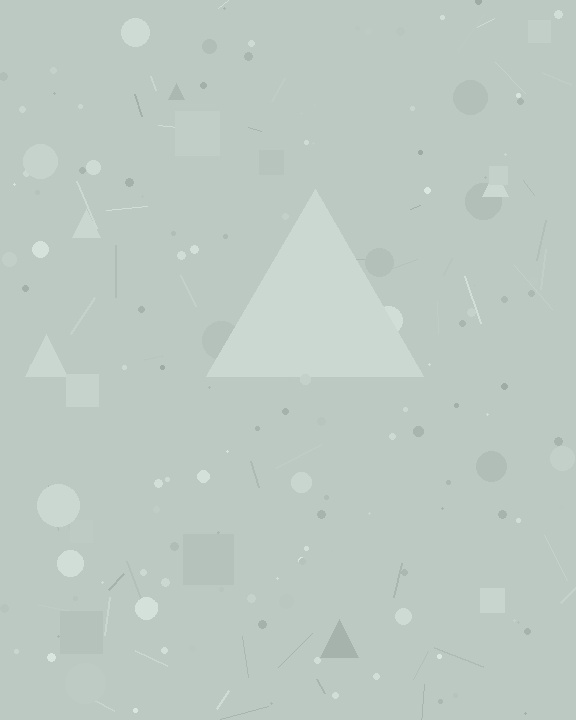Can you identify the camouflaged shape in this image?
The camouflaged shape is a triangle.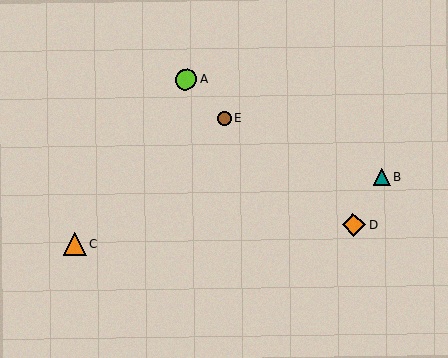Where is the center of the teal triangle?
The center of the teal triangle is at (382, 177).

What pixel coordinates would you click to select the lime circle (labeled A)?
Click at (186, 80) to select the lime circle A.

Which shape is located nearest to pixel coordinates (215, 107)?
The brown circle (labeled E) at (225, 118) is nearest to that location.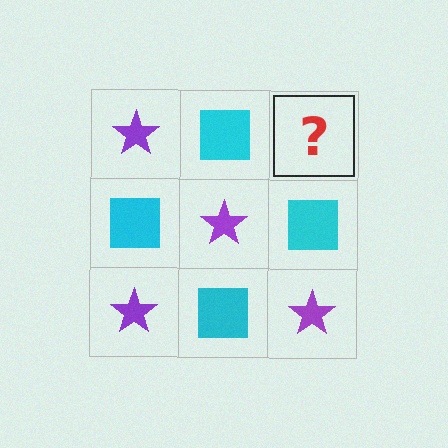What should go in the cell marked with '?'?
The missing cell should contain a purple star.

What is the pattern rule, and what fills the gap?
The rule is that it alternates purple star and cyan square in a checkerboard pattern. The gap should be filled with a purple star.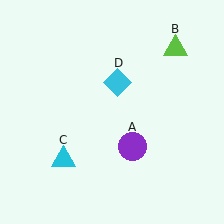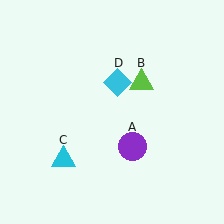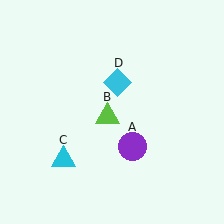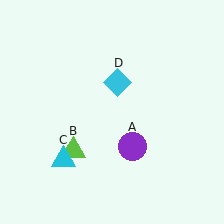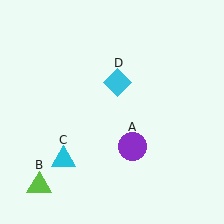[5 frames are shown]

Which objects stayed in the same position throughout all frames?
Purple circle (object A) and cyan triangle (object C) and cyan diamond (object D) remained stationary.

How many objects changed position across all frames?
1 object changed position: lime triangle (object B).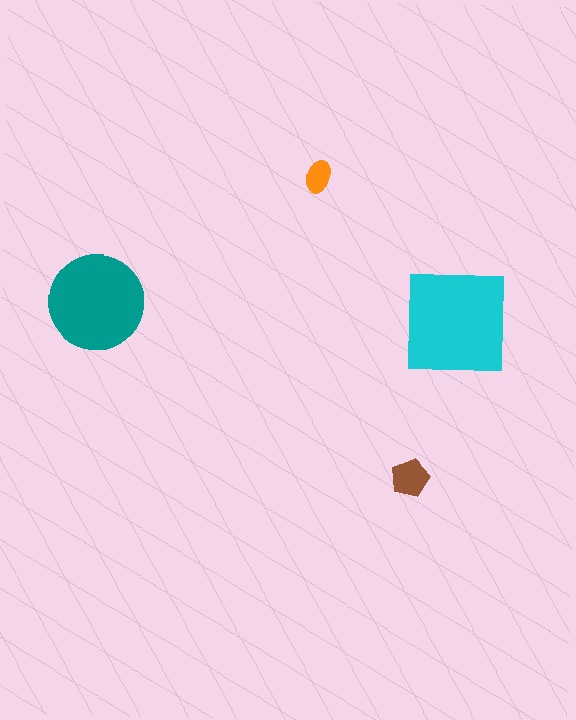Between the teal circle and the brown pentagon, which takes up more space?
The teal circle.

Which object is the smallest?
The orange ellipse.